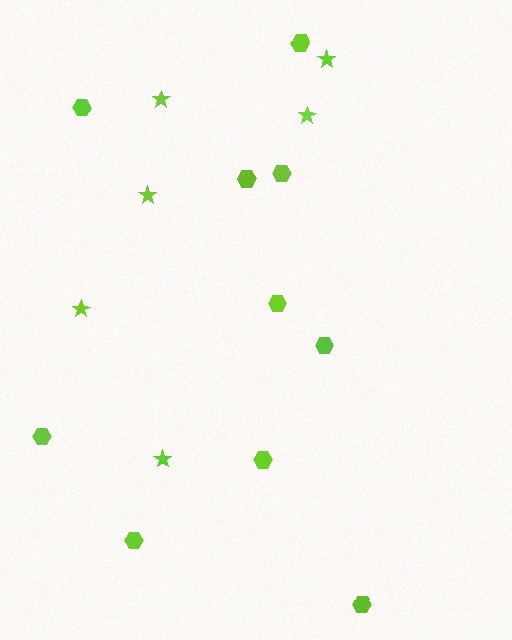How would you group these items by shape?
There are 2 groups: one group of hexagons (10) and one group of stars (6).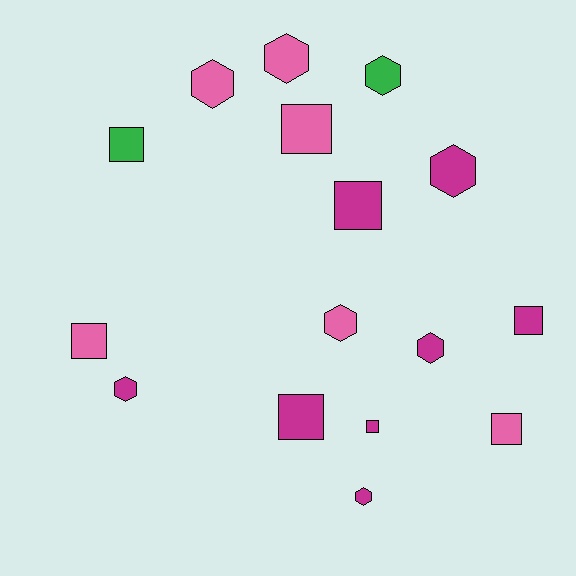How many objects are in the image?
There are 16 objects.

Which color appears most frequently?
Magenta, with 8 objects.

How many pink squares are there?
There are 3 pink squares.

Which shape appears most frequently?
Hexagon, with 8 objects.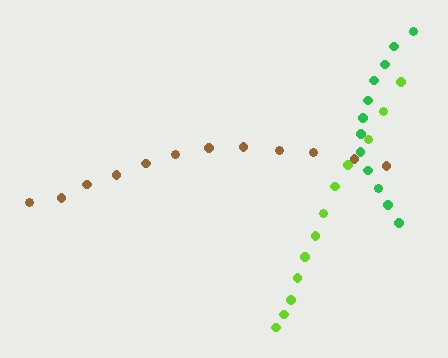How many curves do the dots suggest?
There are 3 distinct paths.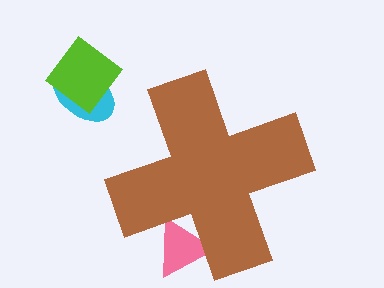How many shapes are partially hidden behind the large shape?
1 shape is partially hidden.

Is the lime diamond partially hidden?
No, the lime diamond is fully visible.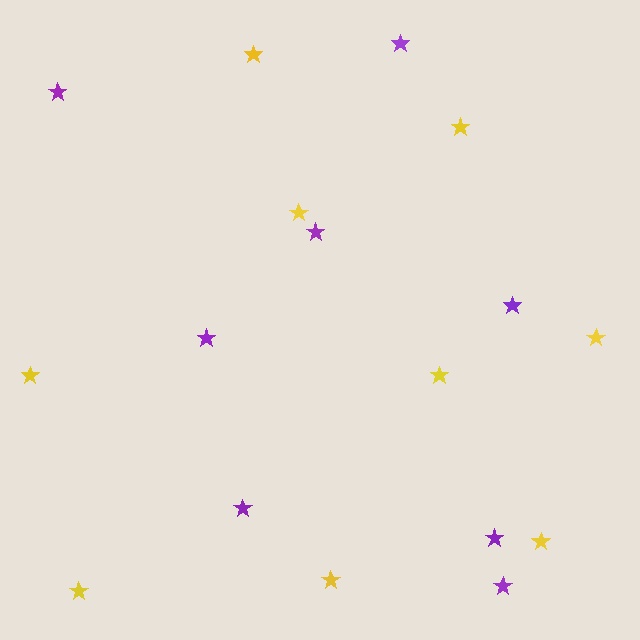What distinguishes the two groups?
There are 2 groups: one group of yellow stars (9) and one group of purple stars (8).